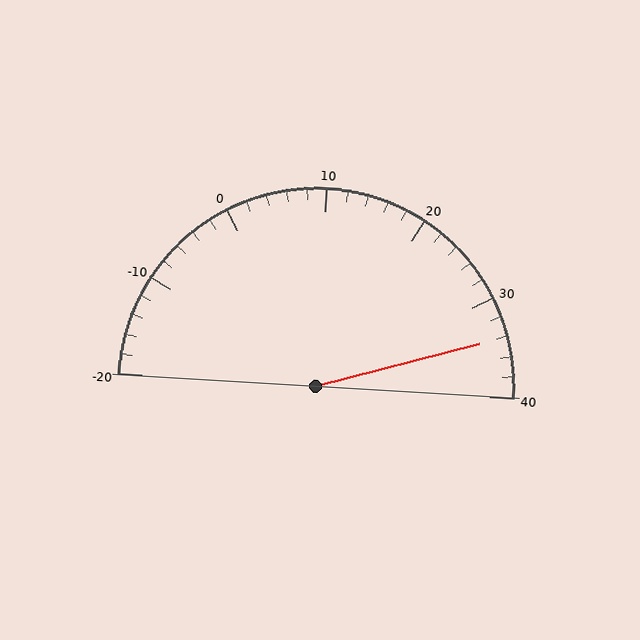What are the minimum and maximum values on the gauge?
The gauge ranges from -20 to 40.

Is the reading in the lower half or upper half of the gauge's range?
The reading is in the upper half of the range (-20 to 40).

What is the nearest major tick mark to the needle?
The nearest major tick mark is 30.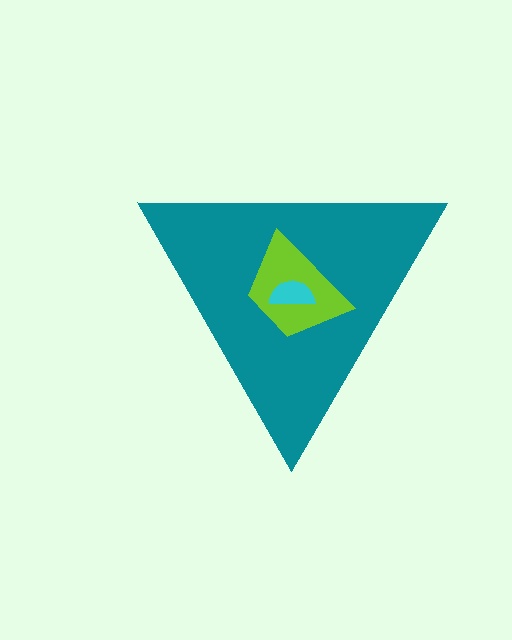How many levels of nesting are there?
3.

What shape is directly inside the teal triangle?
The lime trapezoid.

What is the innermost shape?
The cyan semicircle.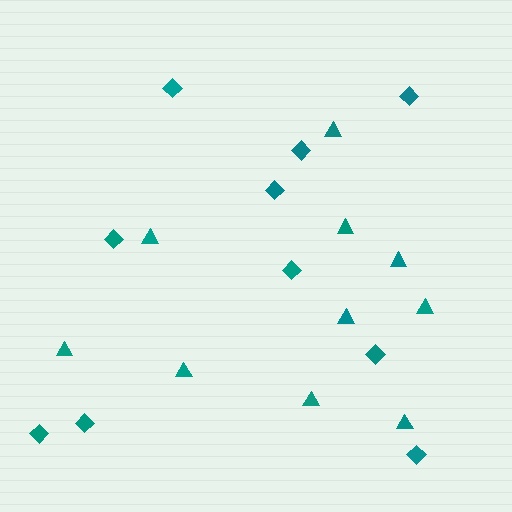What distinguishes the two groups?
There are 2 groups: one group of diamonds (10) and one group of triangles (10).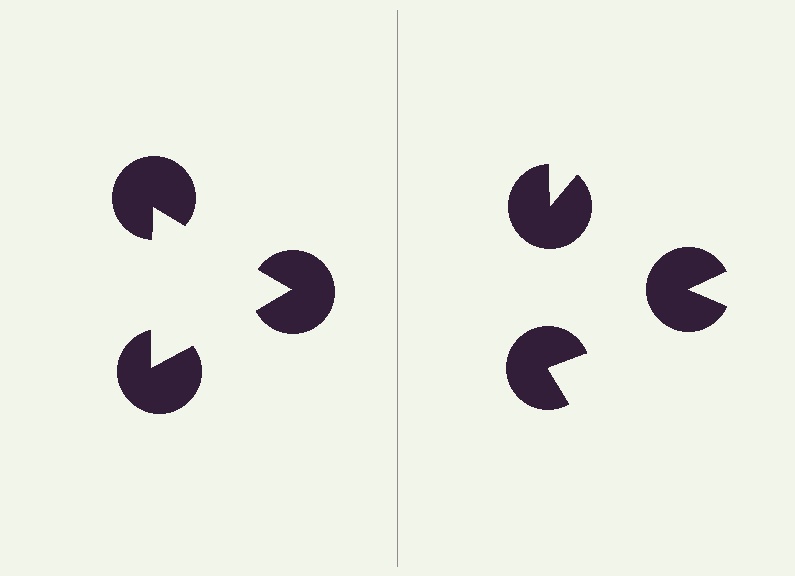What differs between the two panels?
The pac-man discs are positioned identically on both sides; only the wedge orientations differ. On the left they align to a triangle; on the right they are misaligned.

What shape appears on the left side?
An illusory triangle.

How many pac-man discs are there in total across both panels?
6 — 3 on each side.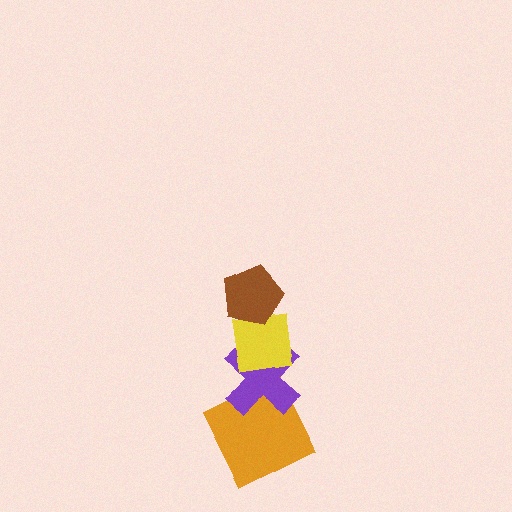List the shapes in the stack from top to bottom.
From top to bottom: the brown pentagon, the yellow square, the purple cross, the orange square.